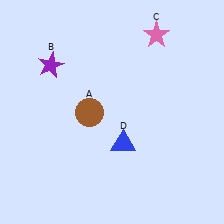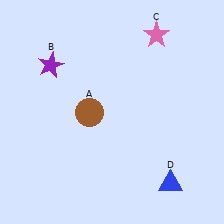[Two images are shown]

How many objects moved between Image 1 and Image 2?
1 object moved between the two images.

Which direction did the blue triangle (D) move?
The blue triangle (D) moved right.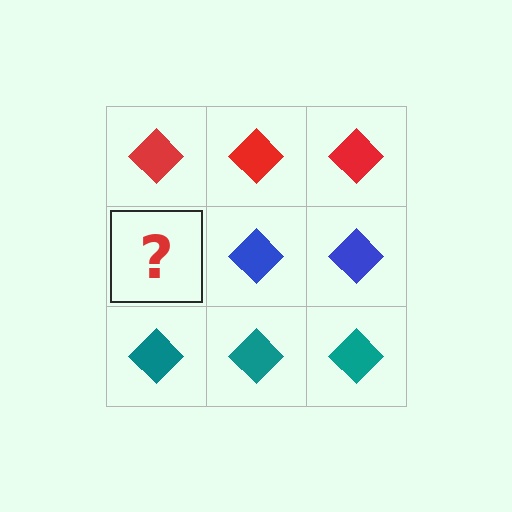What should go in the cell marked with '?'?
The missing cell should contain a blue diamond.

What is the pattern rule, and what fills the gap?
The rule is that each row has a consistent color. The gap should be filled with a blue diamond.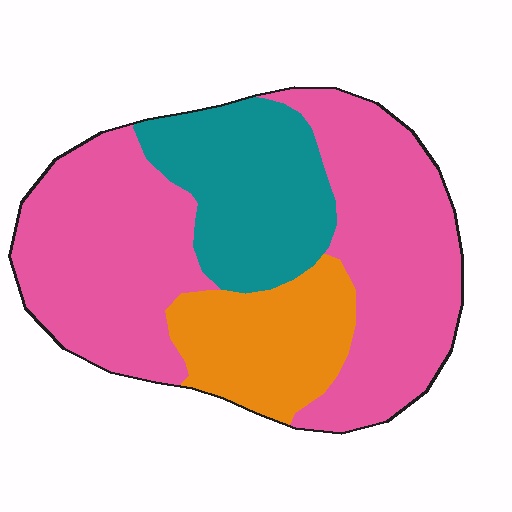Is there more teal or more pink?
Pink.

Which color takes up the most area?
Pink, at roughly 60%.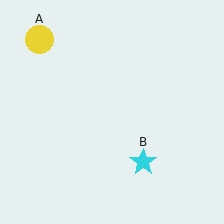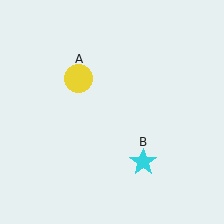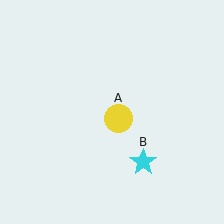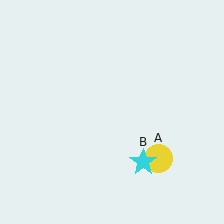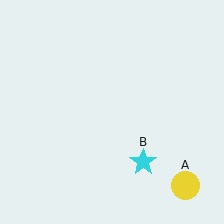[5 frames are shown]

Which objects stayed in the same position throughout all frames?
Cyan star (object B) remained stationary.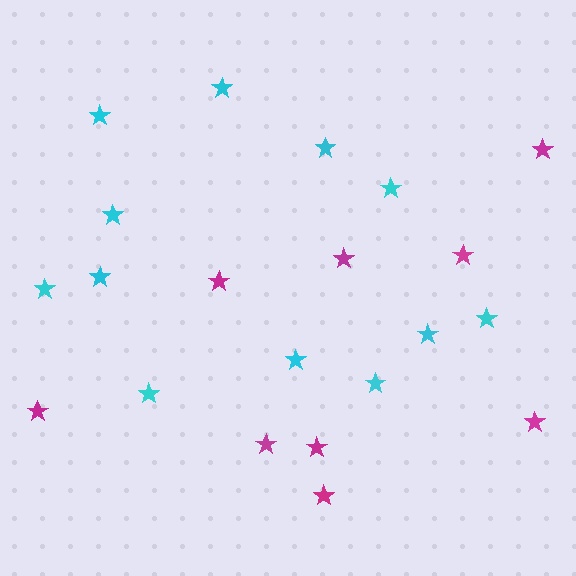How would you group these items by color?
There are 2 groups: one group of cyan stars (12) and one group of magenta stars (9).